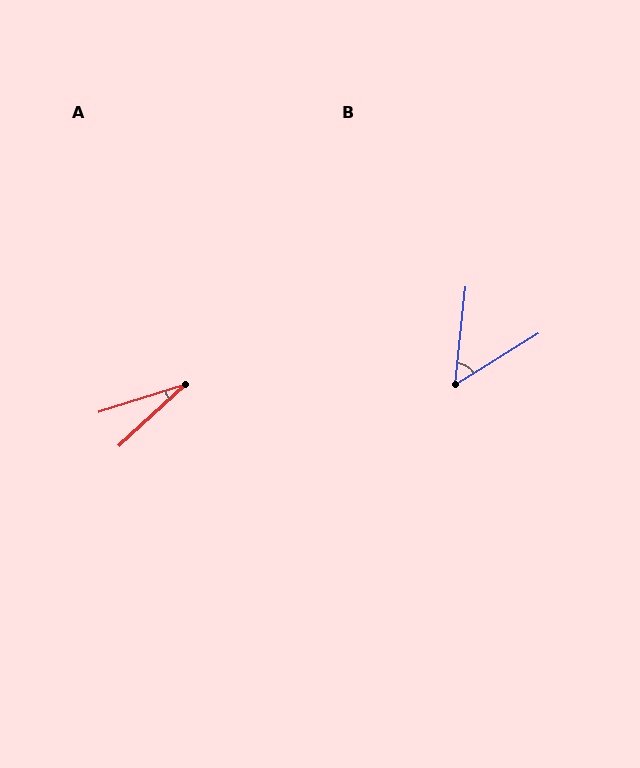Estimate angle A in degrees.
Approximately 26 degrees.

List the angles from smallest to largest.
A (26°), B (52°).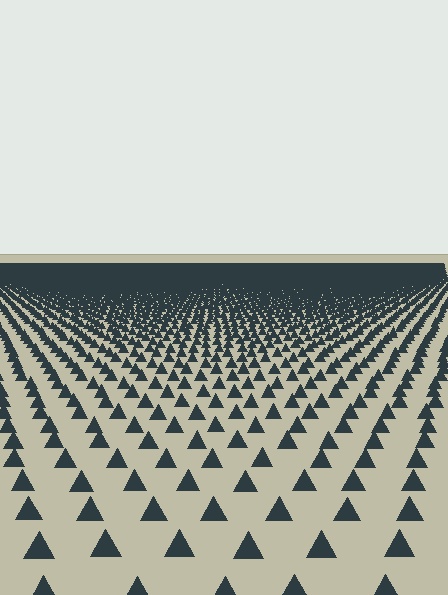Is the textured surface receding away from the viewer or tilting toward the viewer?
The surface is receding away from the viewer. Texture elements get smaller and denser toward the top.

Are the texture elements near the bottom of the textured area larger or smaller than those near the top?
Larger. Near the bottom, elements are closer to the viewer and appear at a bigger on-screen size.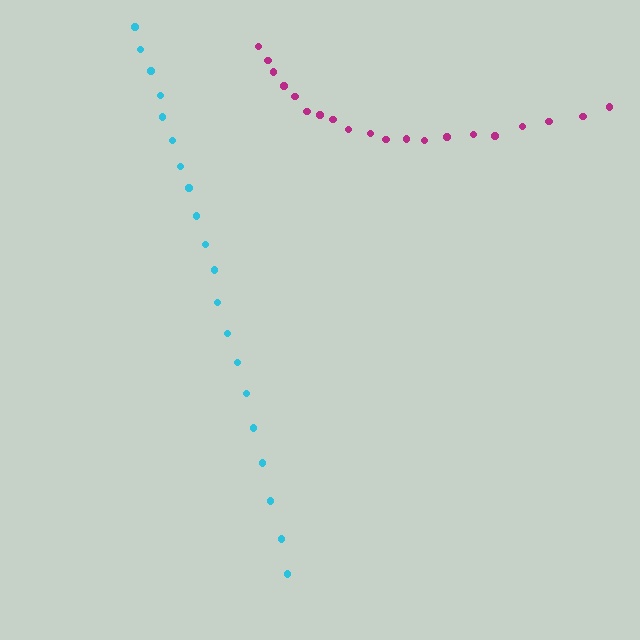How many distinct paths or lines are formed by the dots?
There are 2 distinct paths.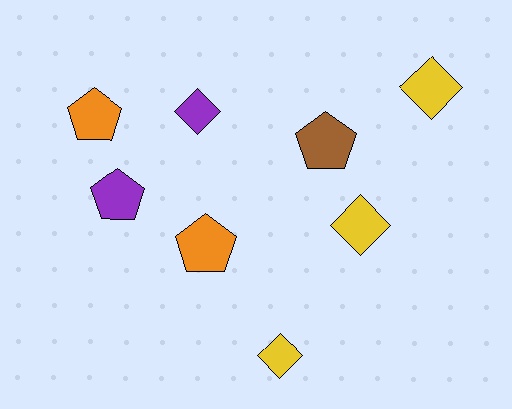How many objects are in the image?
There are 8 objects.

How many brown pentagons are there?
There is 1 brown pentagon.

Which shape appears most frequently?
Diamond, with 4 objects.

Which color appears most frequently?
Yellow, with 3 objects.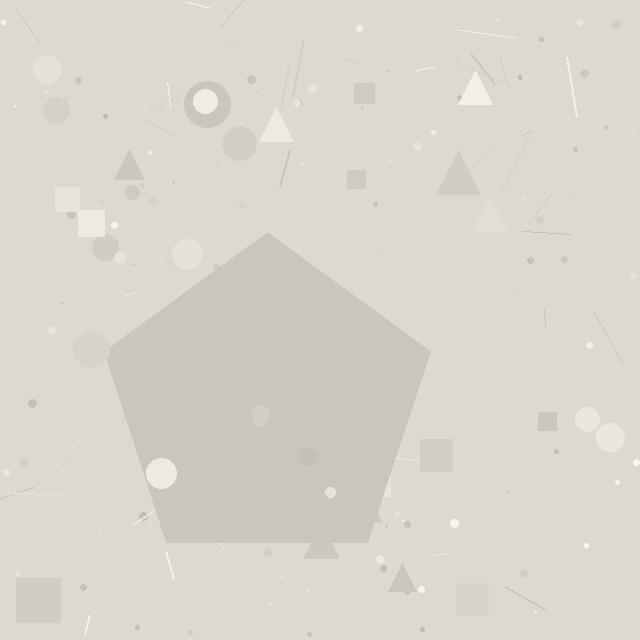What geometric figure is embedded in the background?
A pentagon is embedded in the background.